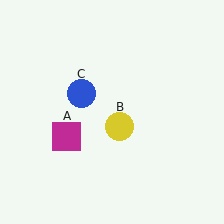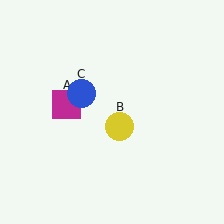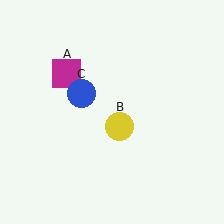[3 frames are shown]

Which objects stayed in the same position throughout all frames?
Yellow circle (object B) and blue circle (object C) remained stationary.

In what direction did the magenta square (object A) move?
The magenta square (object A) moved up.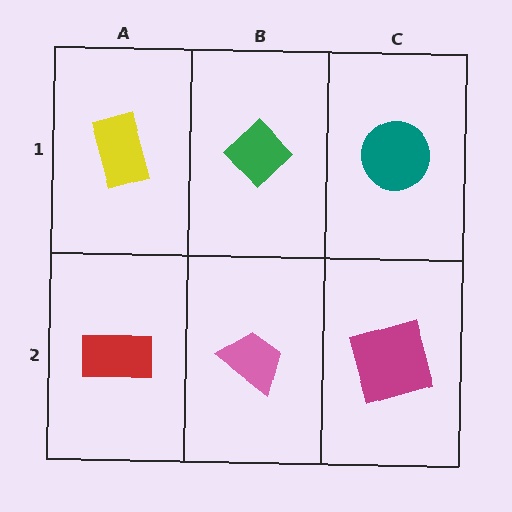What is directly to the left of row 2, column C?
A pink trapezoid.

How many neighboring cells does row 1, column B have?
3.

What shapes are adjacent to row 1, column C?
A magenta square (row 2, column C), a green diamond (row 1, column B).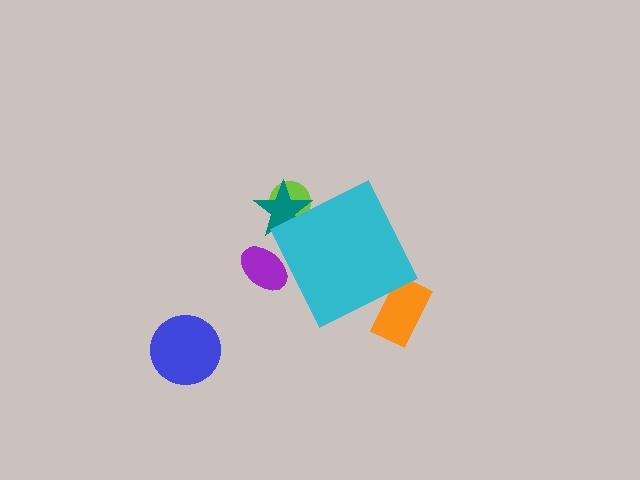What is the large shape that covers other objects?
A cyan diamond.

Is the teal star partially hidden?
Yes, the teal star is partially hidden behind the cyan diamond.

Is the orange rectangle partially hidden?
Yes, the orange rectangle is partially hidden behind the cyan diamond.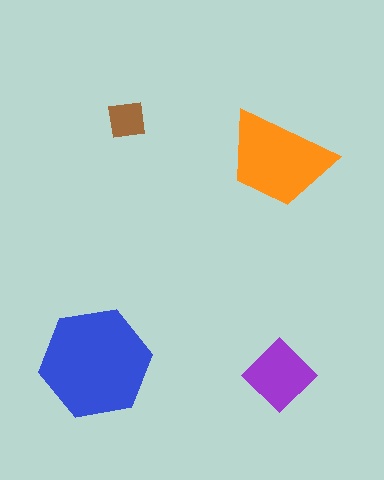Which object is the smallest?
The brown square.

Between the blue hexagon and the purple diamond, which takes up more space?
The blue hexagon.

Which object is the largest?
The blue hexagon.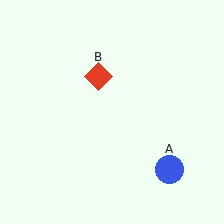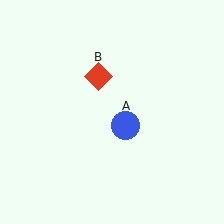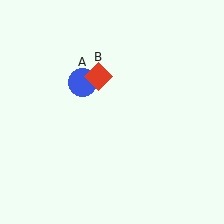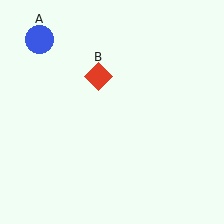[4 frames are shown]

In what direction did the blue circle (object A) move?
The blue circle (object A) moved up and to the left.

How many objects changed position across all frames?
1 object changed position: blue circle (object A).